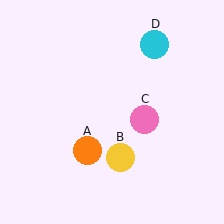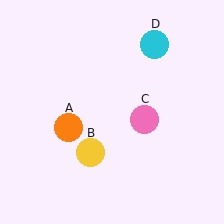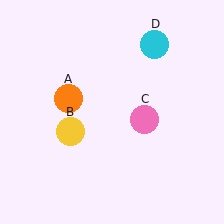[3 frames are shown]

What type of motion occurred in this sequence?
The orange circle (object A), yellow circle (object B) rotated clockwise around the center of the scene.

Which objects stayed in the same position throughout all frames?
Pink circle (object C) and cyan circle (object D) remained stationary.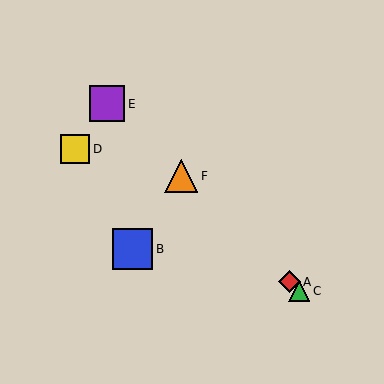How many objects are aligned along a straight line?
4 objects (A, C, E, F) are aligned along a straight line.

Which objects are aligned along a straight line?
Objects A, C, E, F are aligned along a straight line.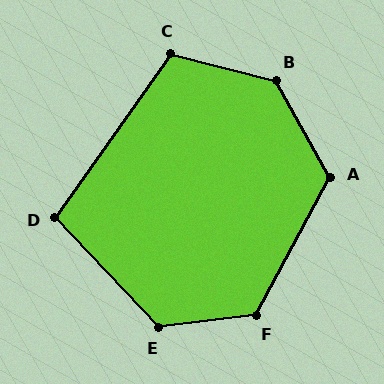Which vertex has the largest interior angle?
B, at approximately 134 degrees.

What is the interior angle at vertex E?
Approximately 127 degrees (obtuse).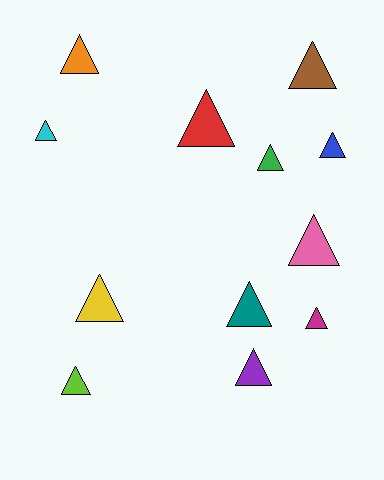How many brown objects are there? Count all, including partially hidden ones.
There is 1 brown object.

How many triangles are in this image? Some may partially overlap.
There are 12 triangles.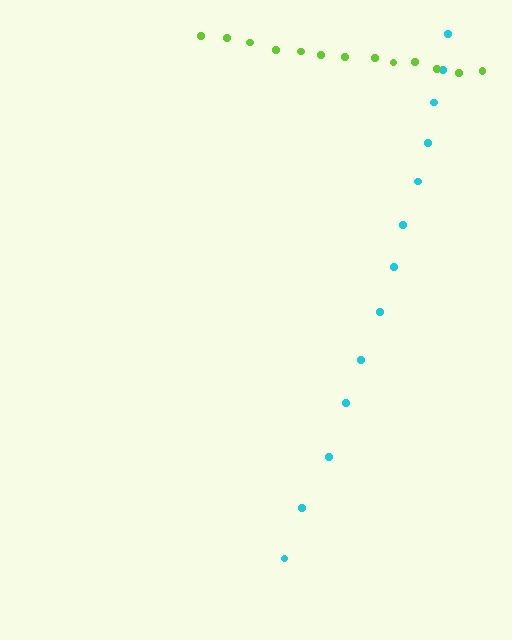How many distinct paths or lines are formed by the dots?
There are 2 distinct paths.